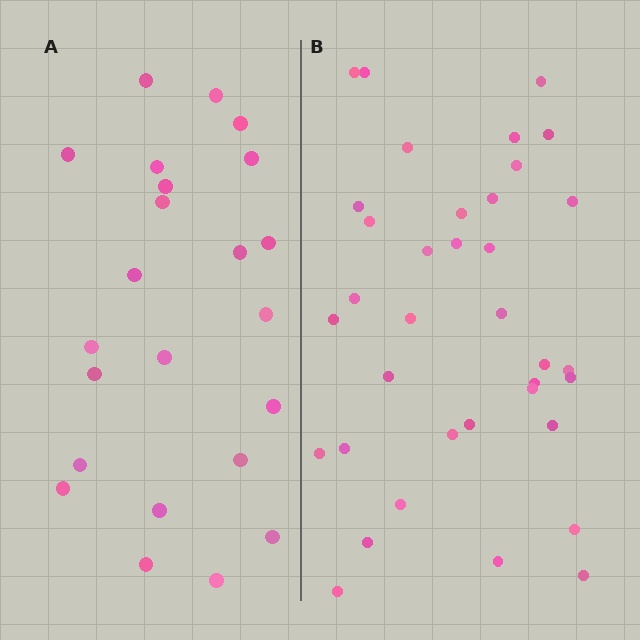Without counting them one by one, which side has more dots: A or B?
Region B (the right region) has more dots.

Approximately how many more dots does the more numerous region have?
Region B has approximately 15 more dots than region A.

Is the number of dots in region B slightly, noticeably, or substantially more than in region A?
Region B has substantially more. The ratio is roughly 1.6 to 1.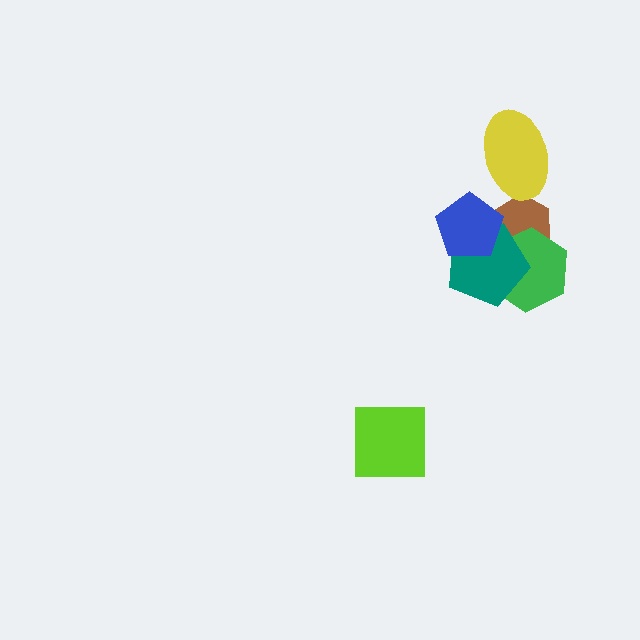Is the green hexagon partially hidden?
Yes, it is partially covered by another shape.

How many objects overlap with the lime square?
0 objects overlap with the lime square.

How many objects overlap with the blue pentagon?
2 objects overlap with the blue pentagon.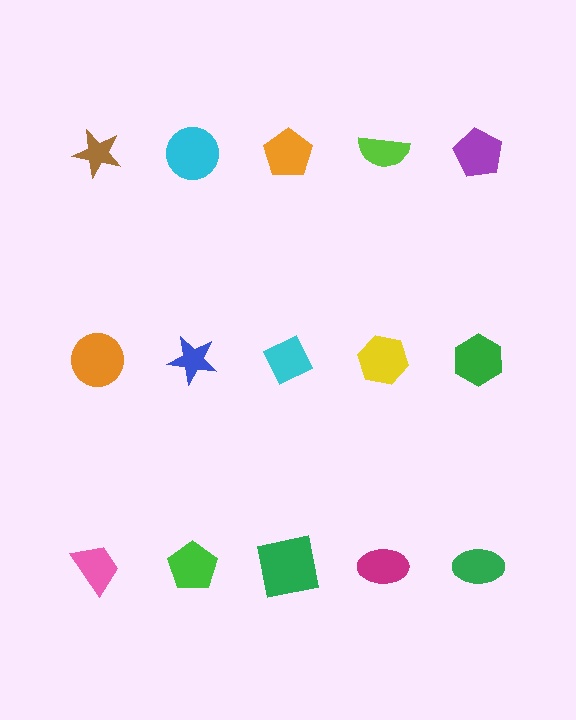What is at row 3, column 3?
A green square.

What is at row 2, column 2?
A blue star.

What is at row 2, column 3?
A cyan diamond.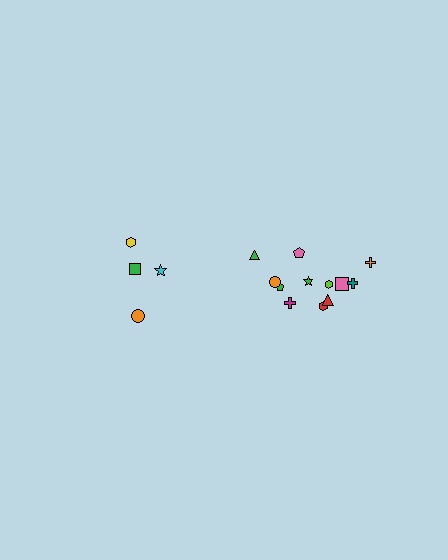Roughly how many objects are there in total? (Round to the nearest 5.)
Roughly 15 objects in total.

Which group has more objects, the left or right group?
The right group.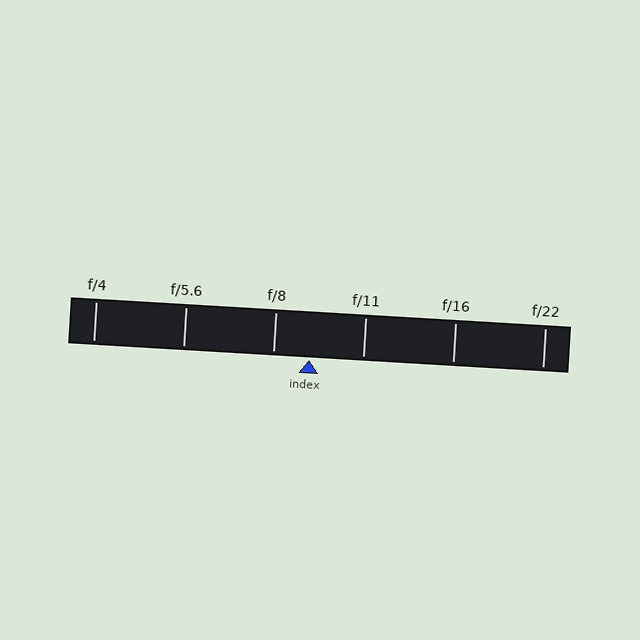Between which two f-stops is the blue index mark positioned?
The index mark is between f/8 and f/11.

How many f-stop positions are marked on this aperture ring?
There are 6 f-stop positions marked.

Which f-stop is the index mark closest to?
The index mark is closest to f/8.